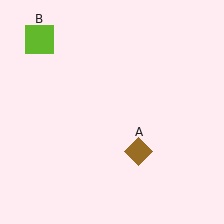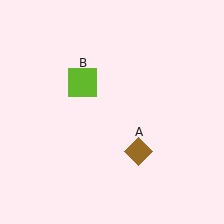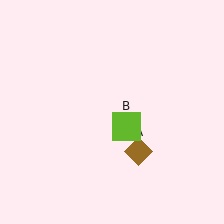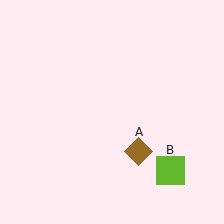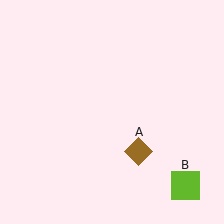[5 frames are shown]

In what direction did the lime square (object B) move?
The lime square (object B) moved down and to the right.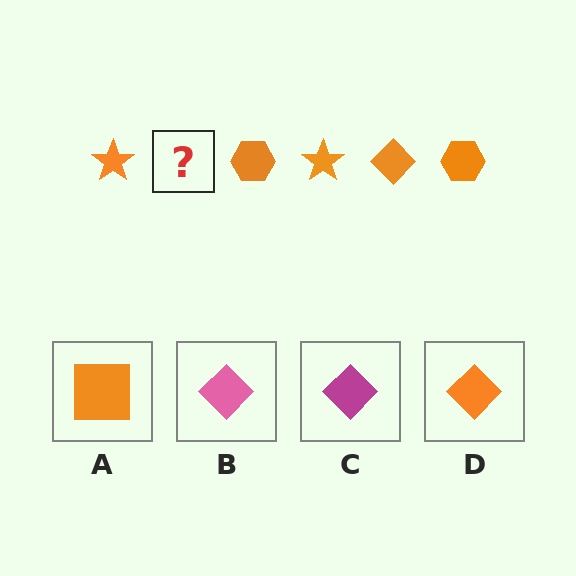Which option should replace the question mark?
Option D.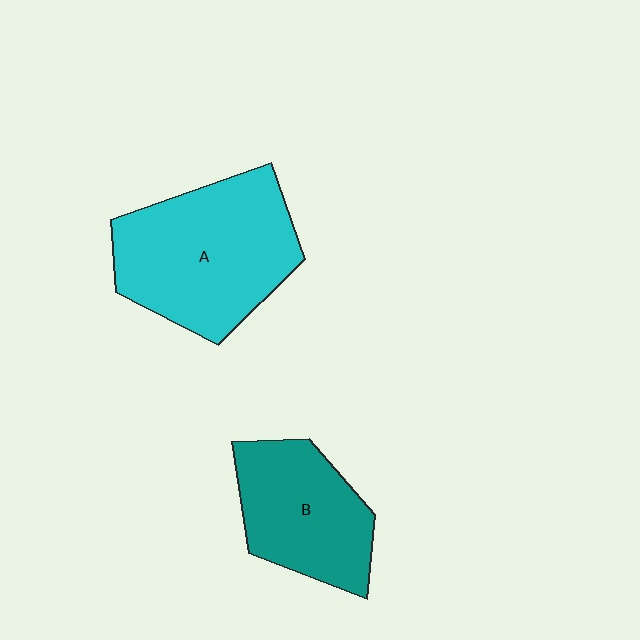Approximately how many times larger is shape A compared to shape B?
Approximately 1.4 times.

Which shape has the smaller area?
Shape B (teal).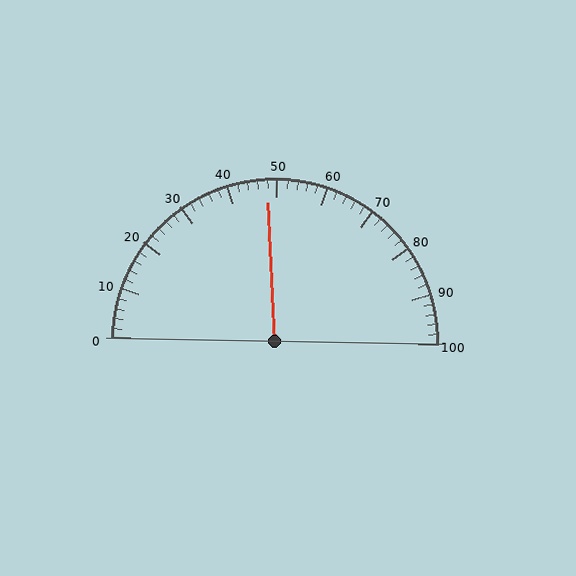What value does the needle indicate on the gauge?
The needle indicates approximately 48.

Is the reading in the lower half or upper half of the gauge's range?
The reading is in the lower half of the range (0 to 100).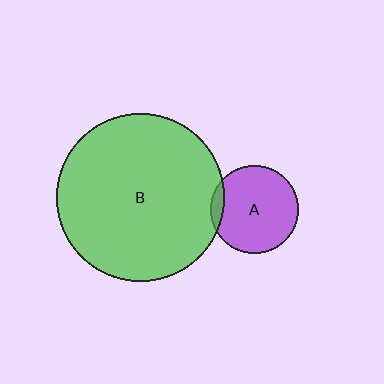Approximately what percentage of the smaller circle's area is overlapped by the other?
Approximately 10%.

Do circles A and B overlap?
Yes.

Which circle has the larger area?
Circle B (green).